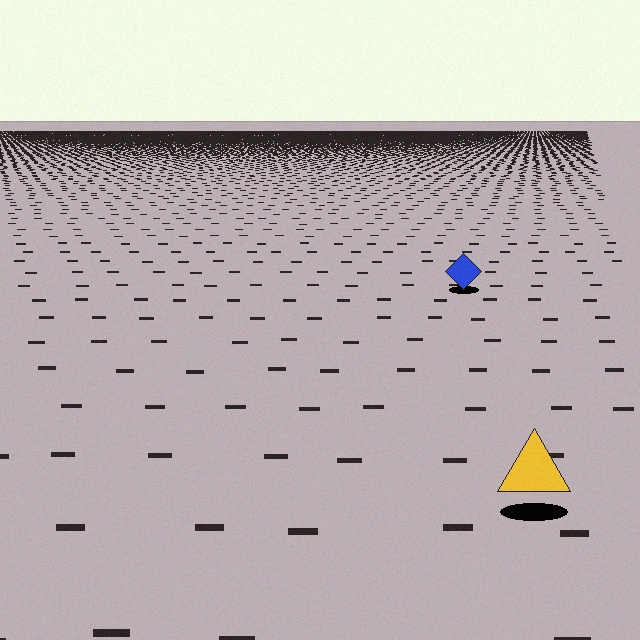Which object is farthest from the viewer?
The blue diamond is farthest from the viewer. It appears smaller and the ground texture around it is denser.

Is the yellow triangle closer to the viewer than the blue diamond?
Yes. The yellow triangle is closer — you can tell from the texture gradient: the ground texture is coarser near it.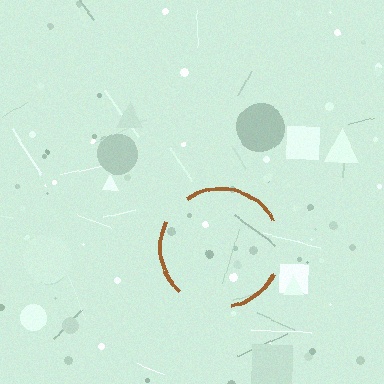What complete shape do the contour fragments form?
The contour fragments form a circle.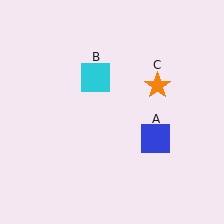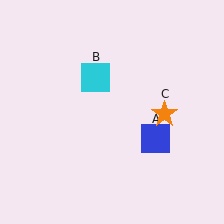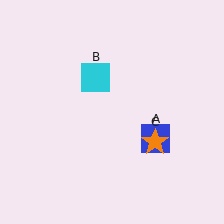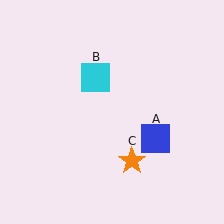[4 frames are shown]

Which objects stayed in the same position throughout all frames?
Blue square (object A) and cyan square (object B) remained stationary.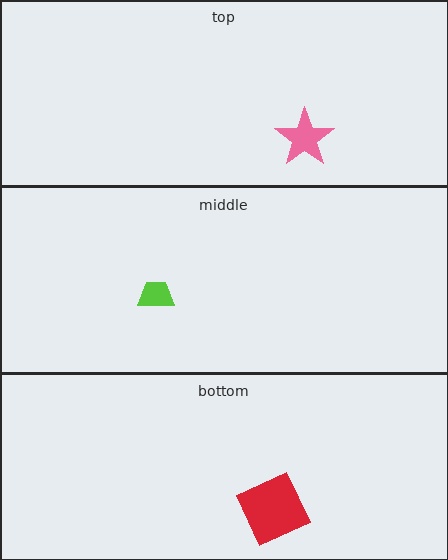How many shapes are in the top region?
1.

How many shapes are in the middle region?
1.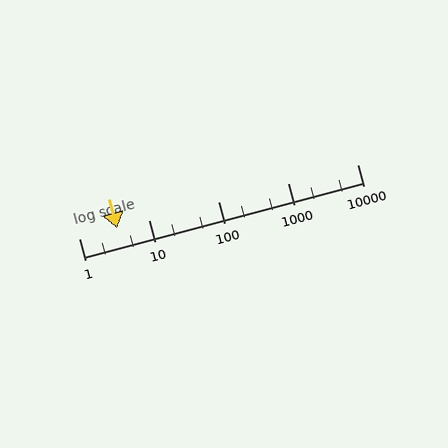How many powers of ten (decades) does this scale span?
The scale spans 4 decades, from 1 to 10000.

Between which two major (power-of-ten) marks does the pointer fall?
The pointer is between 1 and 10.